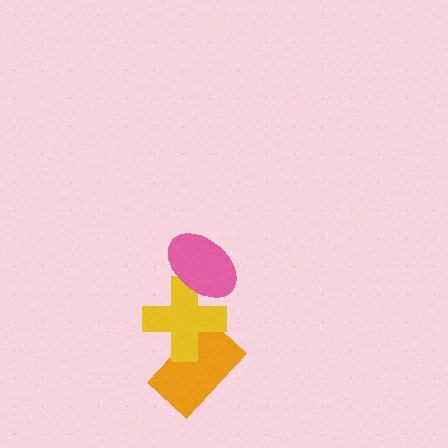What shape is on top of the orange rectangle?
The yellow cross is on top of the orange rectangle.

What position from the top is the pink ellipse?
The pink ellipse is 1st from the top.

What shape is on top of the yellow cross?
The pink ellipse is on top of the yellow cross.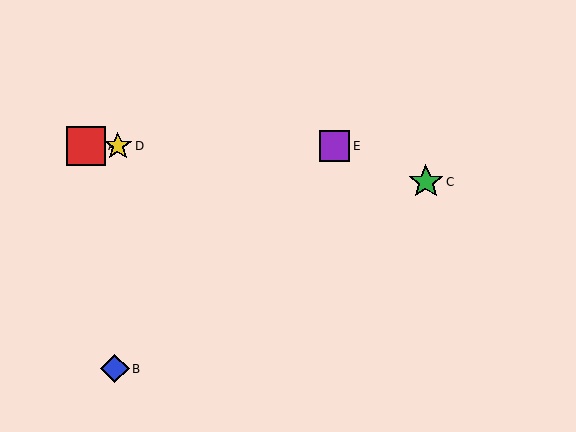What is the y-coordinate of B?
Object B is at y≈369.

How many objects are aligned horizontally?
3 objects (A, D, E) are aligned horizontally.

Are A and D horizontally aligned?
Yes, both are at y≈146.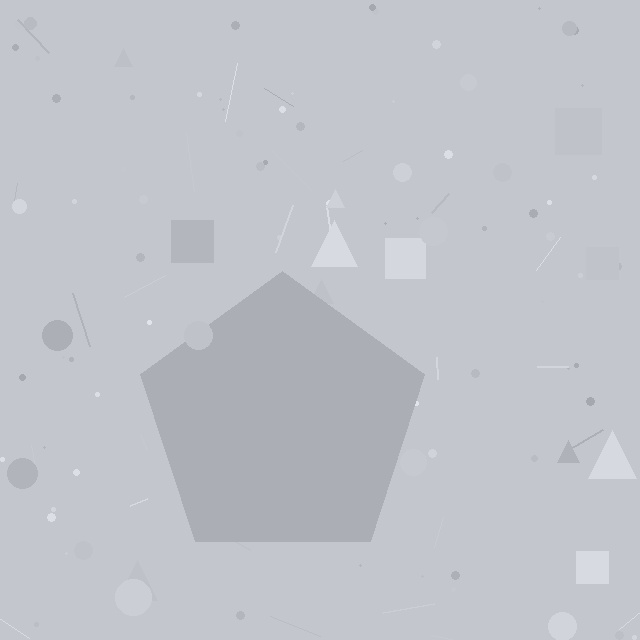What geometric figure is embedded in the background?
A pentagon is embedded in the background.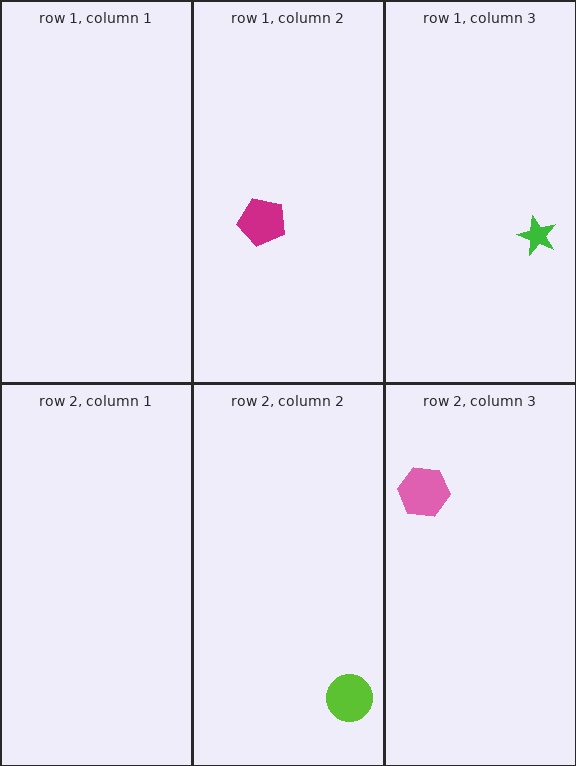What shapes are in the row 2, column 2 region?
The lime circle.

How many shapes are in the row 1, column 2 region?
1.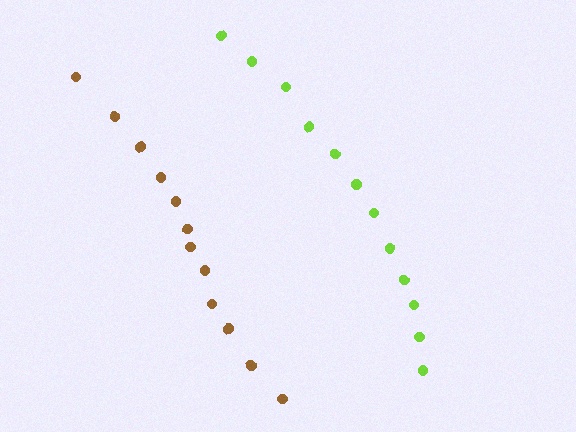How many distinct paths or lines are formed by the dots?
There are 2 distinct paths.